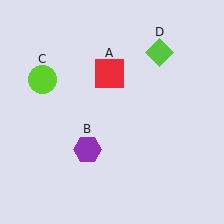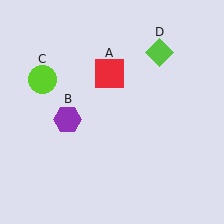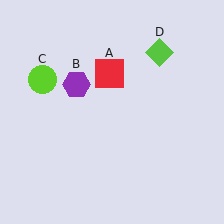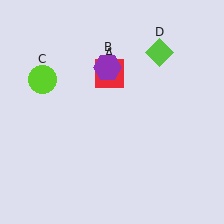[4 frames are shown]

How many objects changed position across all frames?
1 object changed position: purple hexagon (object B).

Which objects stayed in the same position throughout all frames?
Red square (object A) and lime circle (object C) and lime diamond (object D) remained stationary.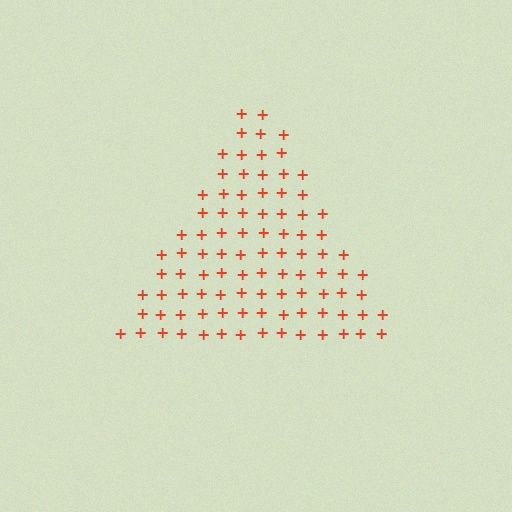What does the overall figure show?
The overall figure shows a triangle.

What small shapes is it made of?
It is made of small plus signs.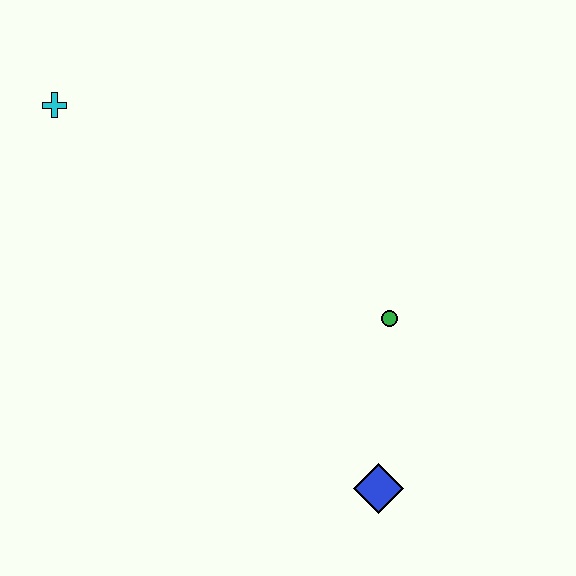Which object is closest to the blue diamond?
The green circle is closest to the blue diamond.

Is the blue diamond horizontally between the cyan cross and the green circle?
Yes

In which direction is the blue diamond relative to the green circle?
The blue diamond is below the green circle.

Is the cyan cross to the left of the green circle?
Yes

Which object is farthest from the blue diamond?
The cyan cross is farthest from the blue diamond.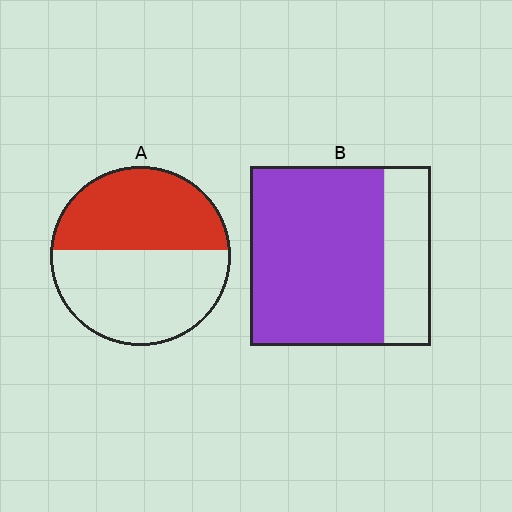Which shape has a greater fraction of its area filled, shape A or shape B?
Shape B.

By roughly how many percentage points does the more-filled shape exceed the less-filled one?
By roughly 30 percentage points (B over A).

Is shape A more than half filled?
No.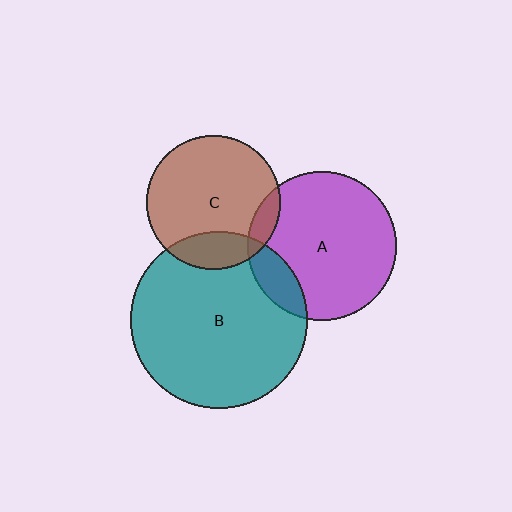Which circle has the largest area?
Circle B (teal).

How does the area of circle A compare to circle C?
Approximately 1.2 times.